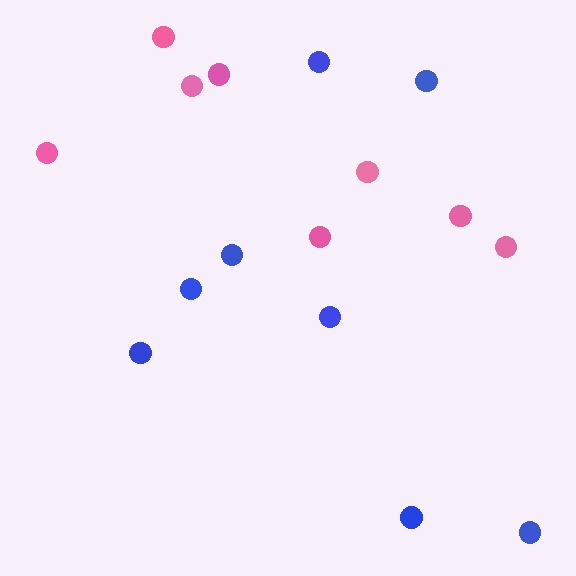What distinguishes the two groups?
There are 2 groups: one group of blue circles (8) and one group of pink circles (8).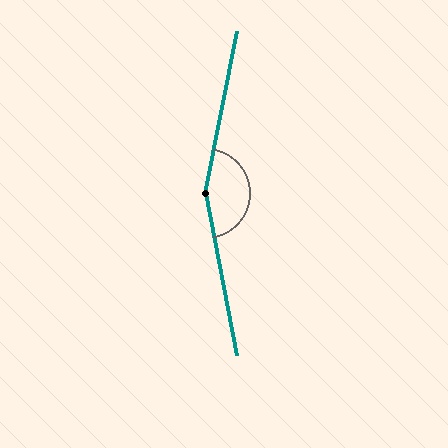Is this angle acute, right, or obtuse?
It is obtuse.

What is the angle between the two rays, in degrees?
Approximately 158 degrees.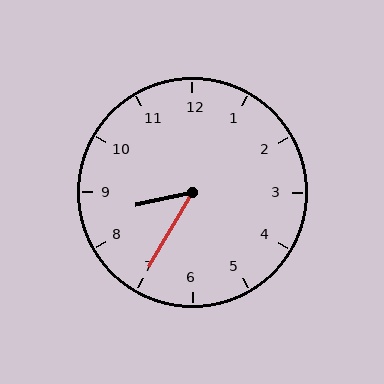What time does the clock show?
8:35.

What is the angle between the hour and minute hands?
Approximately 48 degrees.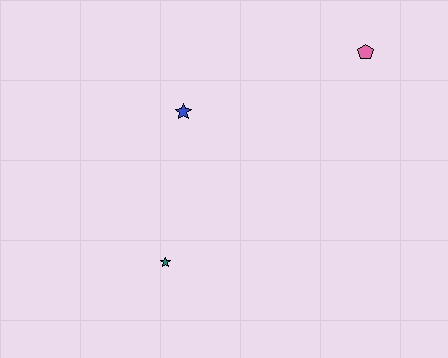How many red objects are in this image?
There are no red objects.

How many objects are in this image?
There are 3 objects.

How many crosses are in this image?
There are no crosses.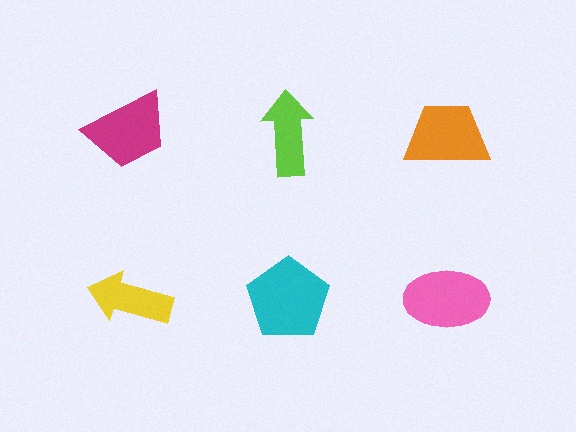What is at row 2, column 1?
A yellow arrow.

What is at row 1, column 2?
A lime arrow.